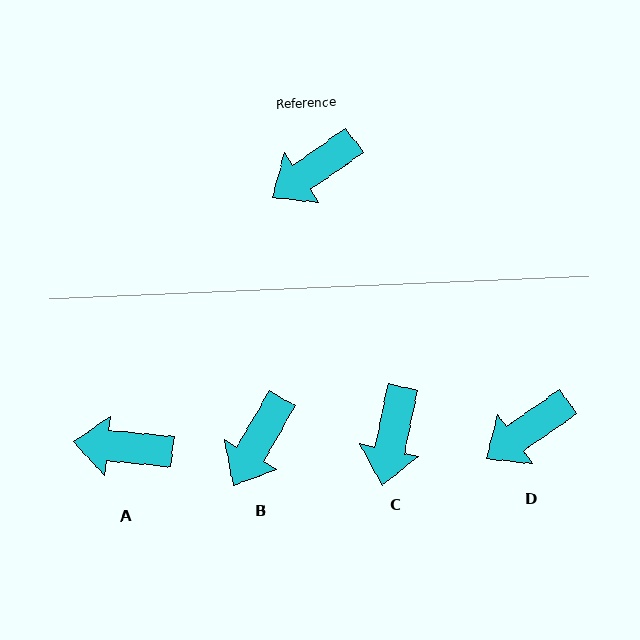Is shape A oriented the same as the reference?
No, it is off by about 41 degrees.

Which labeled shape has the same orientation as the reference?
D.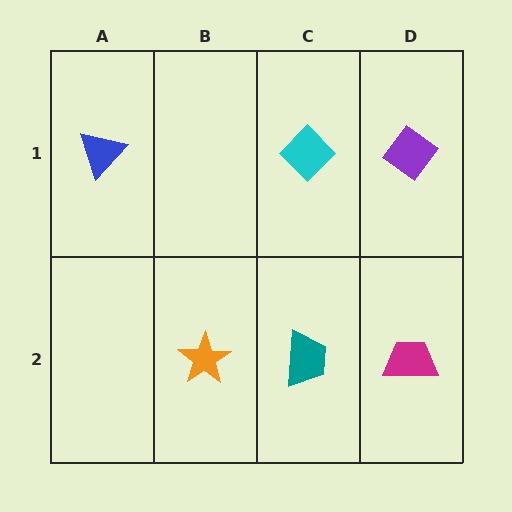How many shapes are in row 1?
3 shapes.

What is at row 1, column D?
A purple diamond.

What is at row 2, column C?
A teal trapezoid.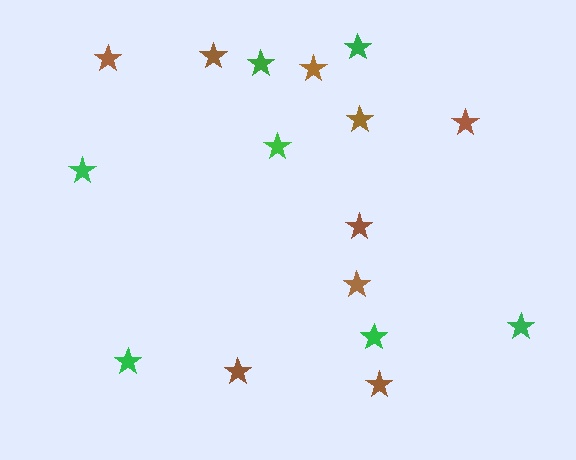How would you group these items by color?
There are 2 groups: one group of brown stars (9) and one group of green stars (7).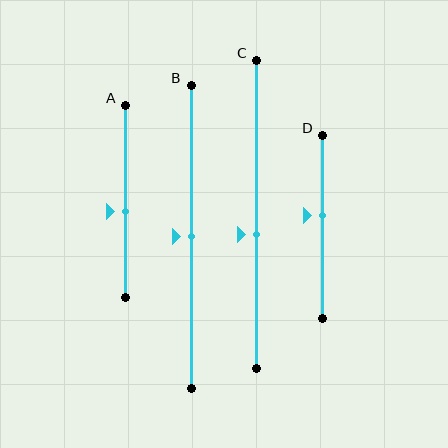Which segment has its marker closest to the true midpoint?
Segment B has its marker closest to the true midpoint.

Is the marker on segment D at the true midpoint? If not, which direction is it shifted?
No, the marker on segment D is shifted upward by about 6% of the segment length.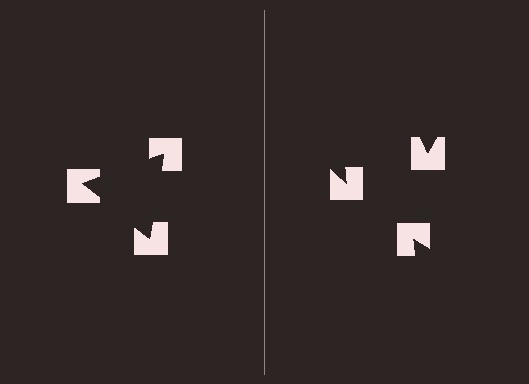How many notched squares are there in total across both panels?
6 — 3 on each side.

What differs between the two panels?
The notched squares are positioned identically on both sides; only the wedge orientations differ. On the left they align to a triangle; on the right they are misaligned.